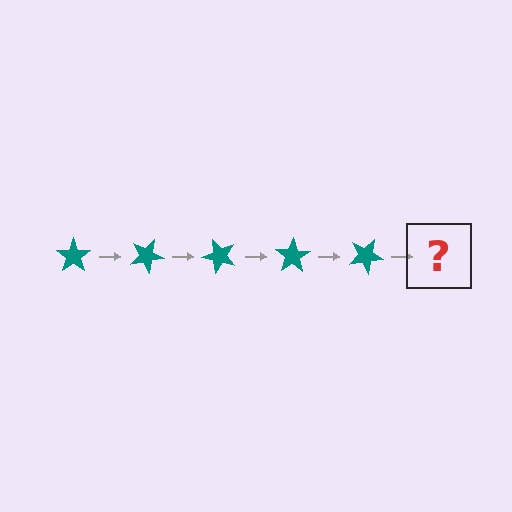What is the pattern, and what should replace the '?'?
The pattern is that the star rotates 25 degrees each step. The '?' should be a teal star rotated 125 degrees.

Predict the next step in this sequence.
The next step is a teal star rotated 125 degrees.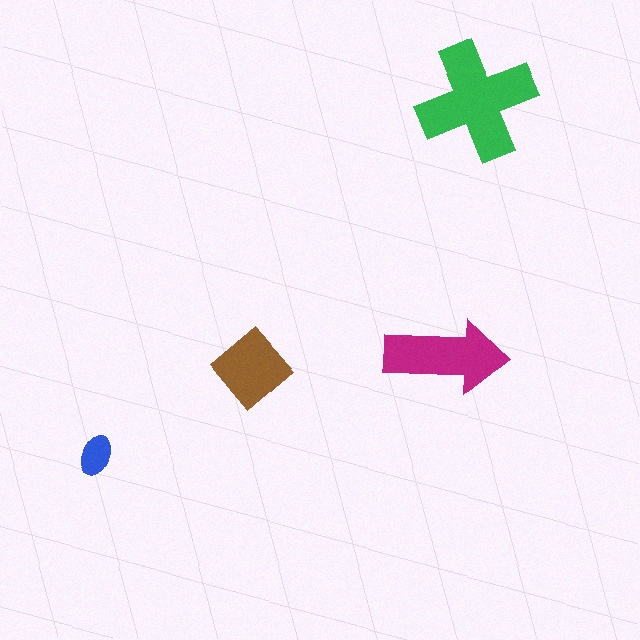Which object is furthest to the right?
The green cross is rightmost.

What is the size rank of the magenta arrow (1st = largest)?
2nd.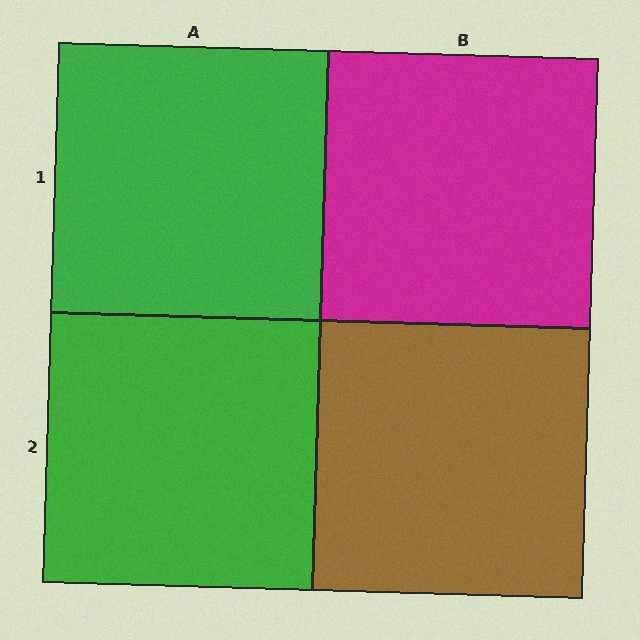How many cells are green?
2 cells are green.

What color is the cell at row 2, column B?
Brown.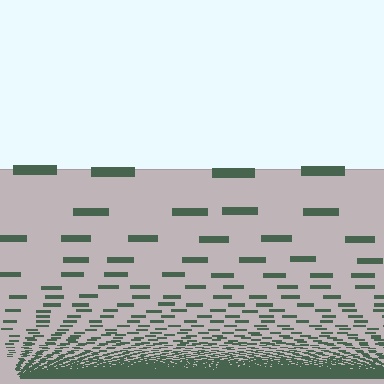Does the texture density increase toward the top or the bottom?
Density increases toward the bottom.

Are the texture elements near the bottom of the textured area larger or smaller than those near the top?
Smaller. The gradient is inverted — elements near the bottom are smaller and denser.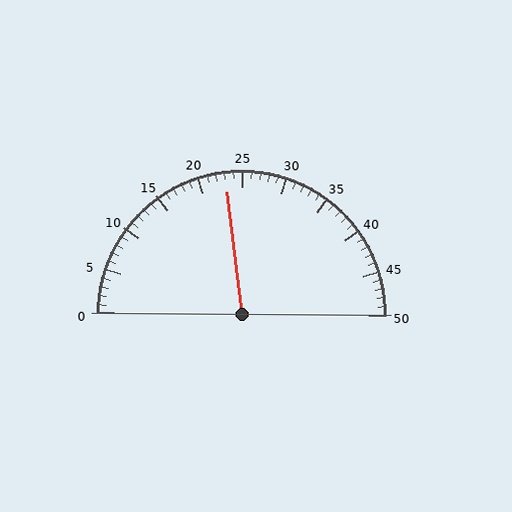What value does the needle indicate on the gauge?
The needle indicates approximately 23.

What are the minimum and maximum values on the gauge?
The gauge ranges from 0 to 50.